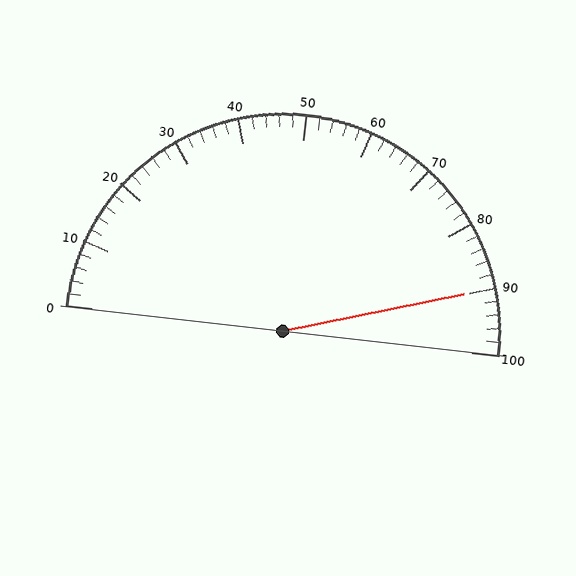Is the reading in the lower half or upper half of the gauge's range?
The reading is in the upper half of the range (0 to 100).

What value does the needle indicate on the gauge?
The needle indicates approximately 90.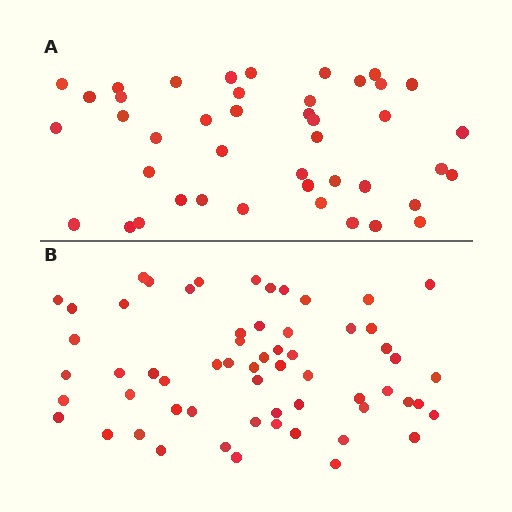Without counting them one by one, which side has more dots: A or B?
Region B (the bottom region) has more dots.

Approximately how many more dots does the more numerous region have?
Region B has approximately 15 more dots than region A.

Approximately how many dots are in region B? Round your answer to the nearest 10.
About 60 dots.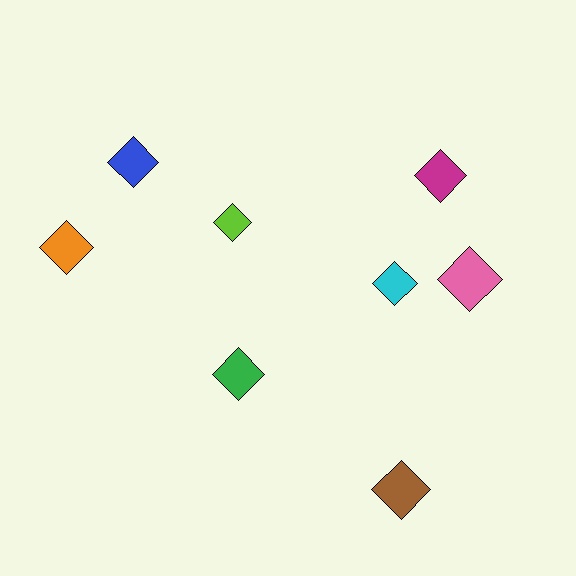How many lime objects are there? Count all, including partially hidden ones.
There is 1 lime object.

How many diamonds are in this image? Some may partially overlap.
There are 8 diamonds.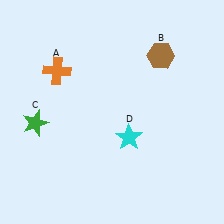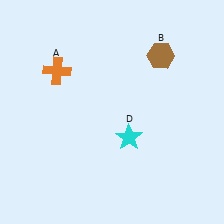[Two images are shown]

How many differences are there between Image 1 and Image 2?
There is 1 difference between the two images.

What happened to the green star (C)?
The green star (C) was removed in Image 2. It was in the bottom-left area of Image 1.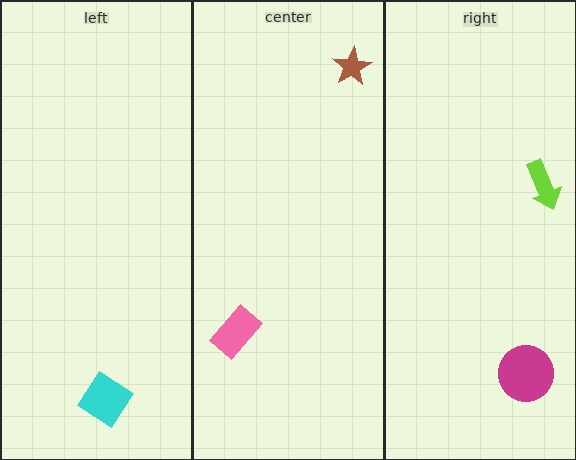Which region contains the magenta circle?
The right region.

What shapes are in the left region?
The cyan diamond.